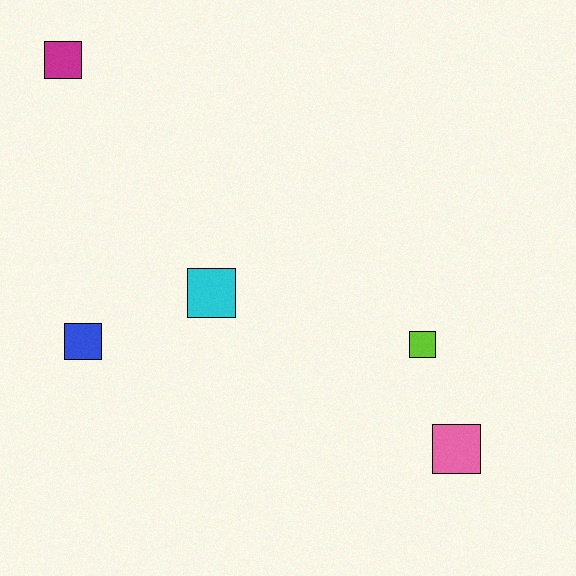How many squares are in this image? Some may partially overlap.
There are 5 squares.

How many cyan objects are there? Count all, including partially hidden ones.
There is 1 cyan object.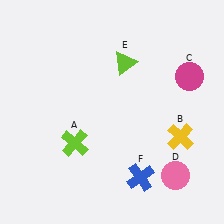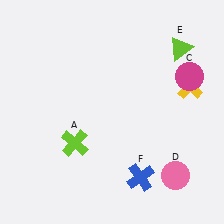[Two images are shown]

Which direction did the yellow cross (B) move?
The yellow cross (B) moved up.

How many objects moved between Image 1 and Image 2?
2 objects moved between the two images.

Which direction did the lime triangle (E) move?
The lime triangle (E) moved right.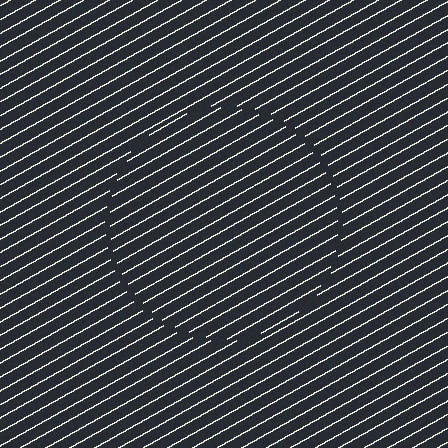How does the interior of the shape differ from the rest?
The interior of the shape contains the same grating, shifted by half a period — the contour is defined by the phase discontinuity where line-ends from the inner and outer gratings abut.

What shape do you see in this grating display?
An illusory circle. The interior of the shape contains the same grating, shifted by half a period — the contour is defined by the phase discontinuity where line-ends from the inner and outer gratings abut.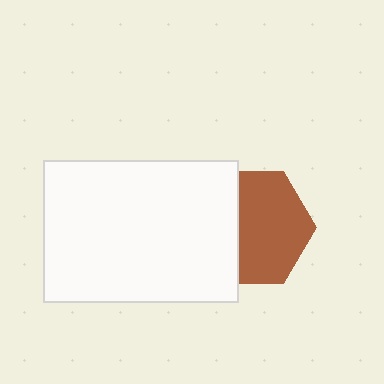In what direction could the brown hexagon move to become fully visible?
The brown hexagon could move right. That would shift it out from behind the white rectangle entirely.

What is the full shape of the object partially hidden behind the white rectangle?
The partially hidden object is a brown hexagon.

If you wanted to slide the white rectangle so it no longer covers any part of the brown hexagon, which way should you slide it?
Slide it left — that is the most direct way to separate the two shapes.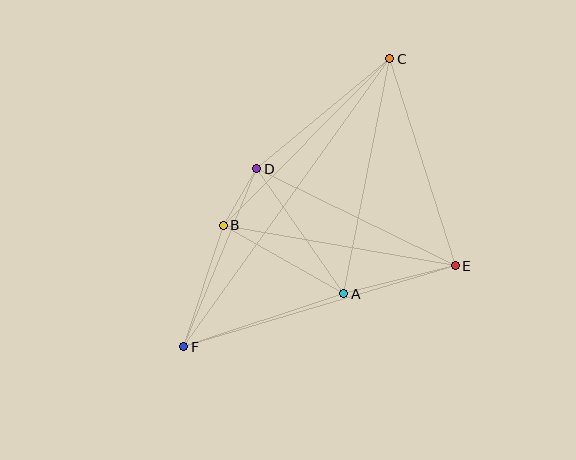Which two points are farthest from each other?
Points C and F are farthest from each other.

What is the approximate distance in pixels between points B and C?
The distance between B and C is approximately 236 pixels.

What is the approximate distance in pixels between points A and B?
The distance between A and B is approximately 139 pixels.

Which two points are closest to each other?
Points B and D are closest to each other.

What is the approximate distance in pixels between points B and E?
The distance between B and E is approximately 236 pixels.